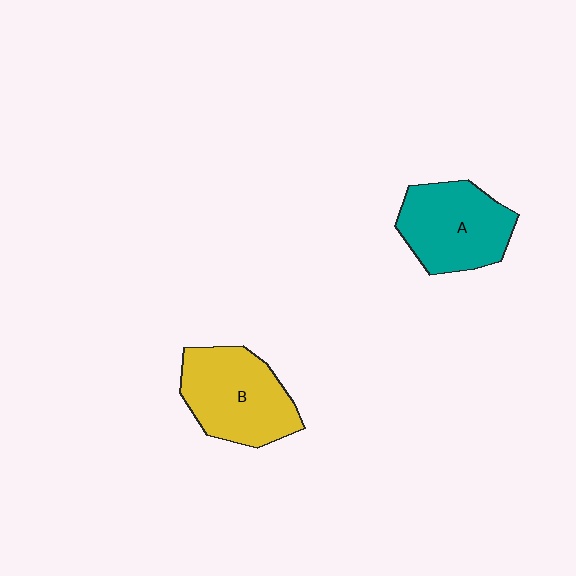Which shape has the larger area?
Shape B (yellow).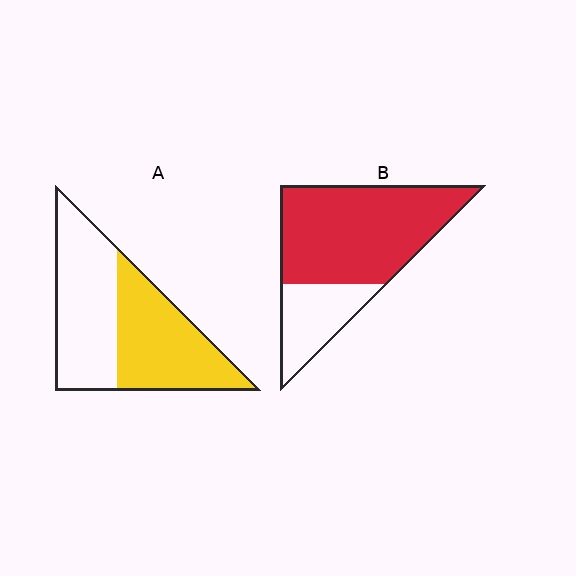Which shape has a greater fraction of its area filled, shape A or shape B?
Shape B.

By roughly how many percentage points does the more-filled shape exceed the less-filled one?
By roughly 25 percentage points (B over A).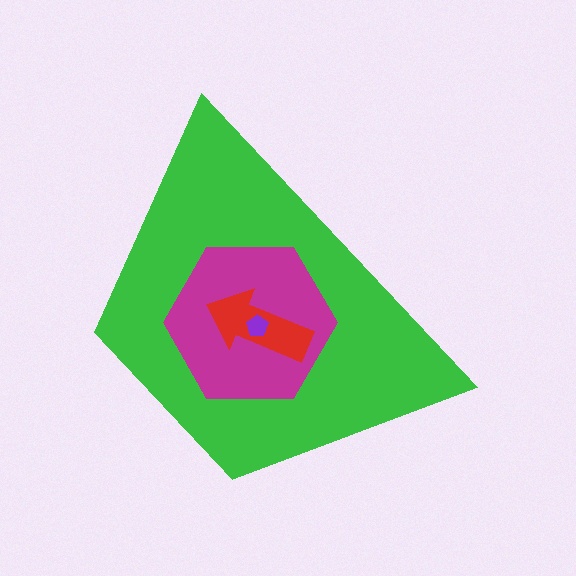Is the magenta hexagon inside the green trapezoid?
Yes.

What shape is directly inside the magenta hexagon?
The red arrow.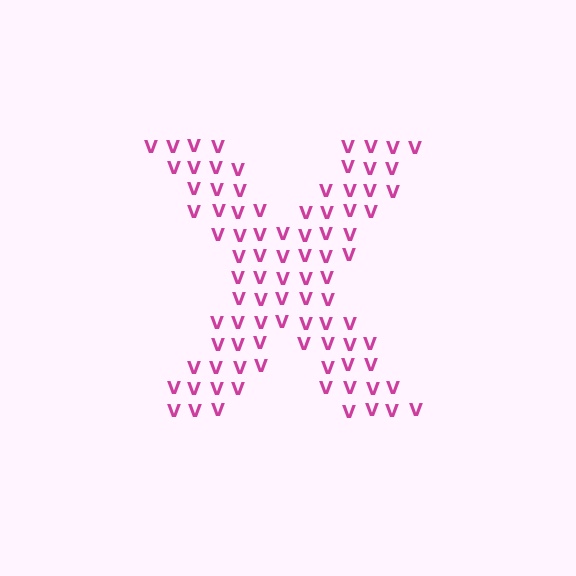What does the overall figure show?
The overall figure shows the letter X.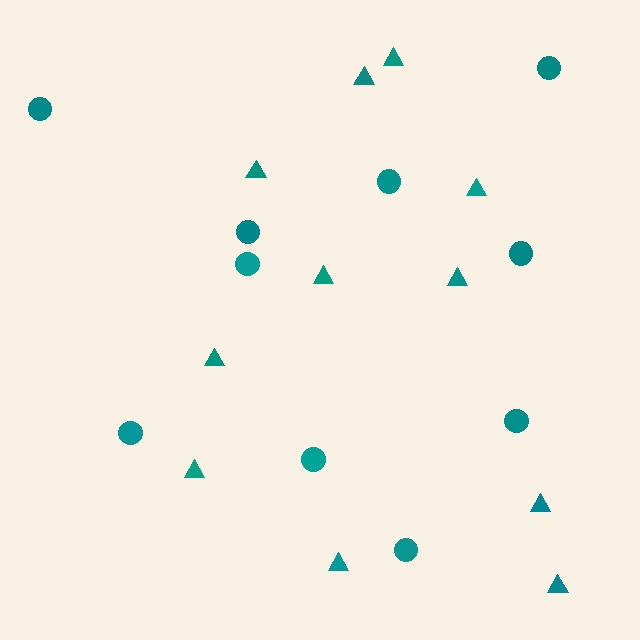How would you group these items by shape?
There are 2 groups: one group of triangles (11) and one group of circles (10).